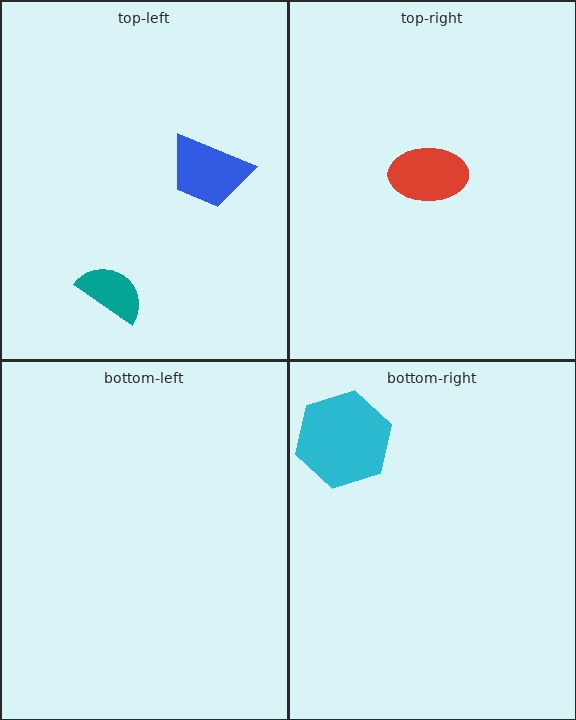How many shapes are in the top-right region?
1.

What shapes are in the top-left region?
The teal semicircle, the blue trapezoid.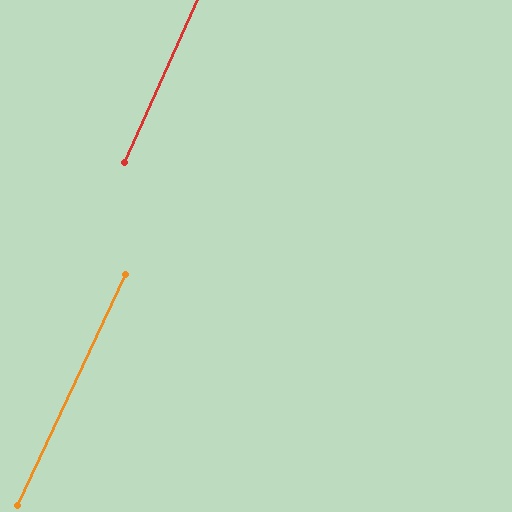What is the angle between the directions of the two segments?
Approximately 1 degree.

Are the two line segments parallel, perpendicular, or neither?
Parallel — their directions differ by only 1.1°.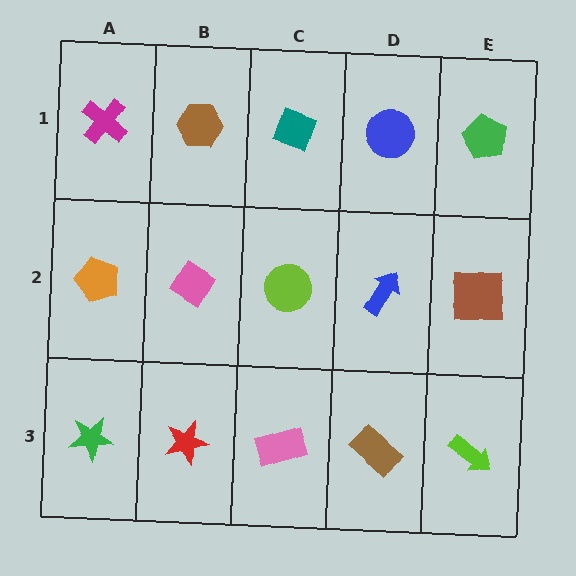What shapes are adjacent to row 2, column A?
A magenta cross (row 1, column A), a green star (row 3, column A), a pink diamond (row 2, column B).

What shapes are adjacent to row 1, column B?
A pink diamond (row 2, column B), a magenta cross (row 1, column A), a teal diamond (row 1, column C).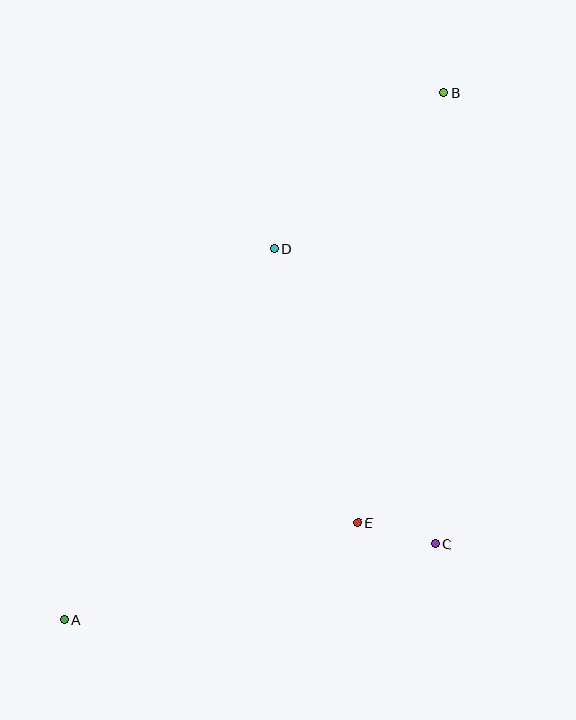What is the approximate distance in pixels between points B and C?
The distance between B and C is approximately 452 pixels.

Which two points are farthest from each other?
Points A and B are farthest from each other.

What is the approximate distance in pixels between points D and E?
The distance between D and E is approximately 287 pixels.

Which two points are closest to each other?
Points C and E are closest to each other.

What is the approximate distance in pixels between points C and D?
The distance between C and D is approximately 336 pixels.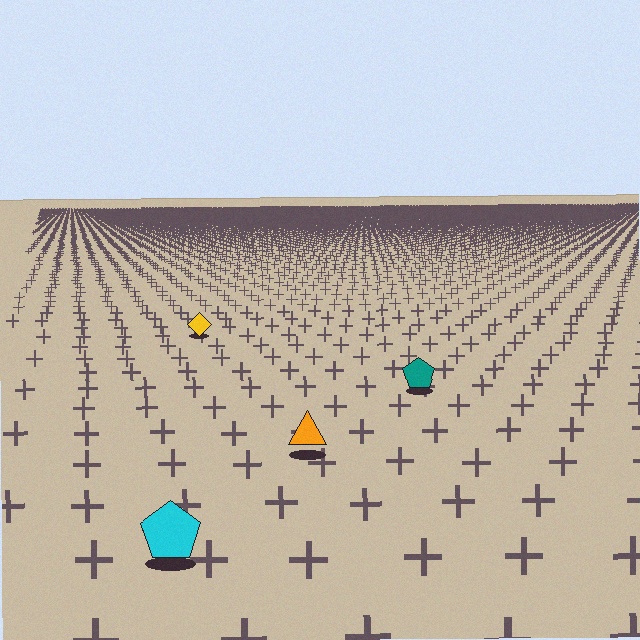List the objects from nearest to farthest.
From nearest to farthest: the cyan pentagon, the orange triangle, the teal pentagon, the yellow diamond.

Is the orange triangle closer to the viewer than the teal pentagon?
Yes. The orange triangle is closer — you can tell from the texture gradient: the ground texture is coarser near it.